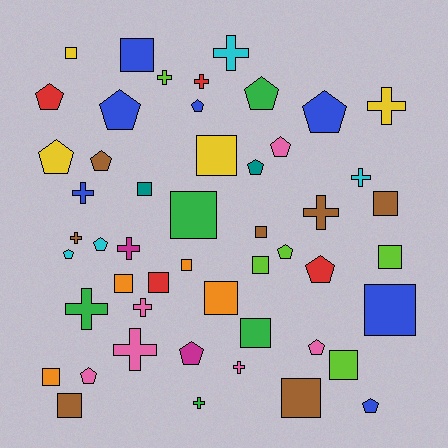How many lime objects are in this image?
There are 5 lime objects.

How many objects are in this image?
There are 50 objects.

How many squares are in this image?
There are 19 squares.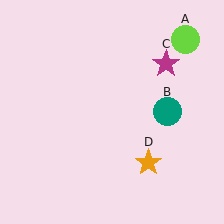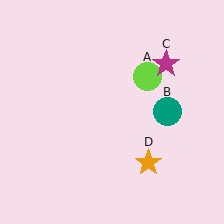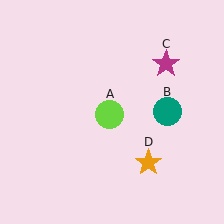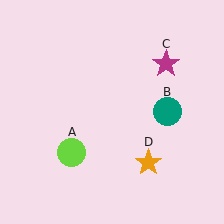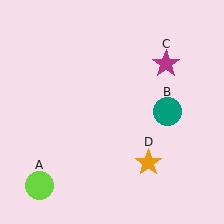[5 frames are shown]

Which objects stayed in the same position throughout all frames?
Teal circle (object B) and magenta star (object C) and orange star (object D) remained stationary.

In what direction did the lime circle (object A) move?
The lime circle (object A) moved down and to the left.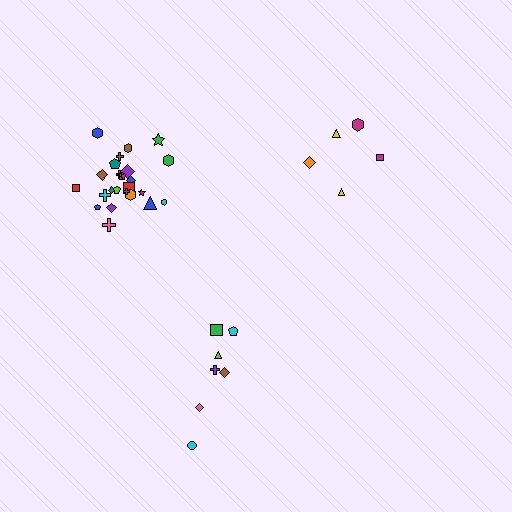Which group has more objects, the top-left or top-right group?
The top-left group.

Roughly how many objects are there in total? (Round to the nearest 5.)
Roughly 35 objects in total.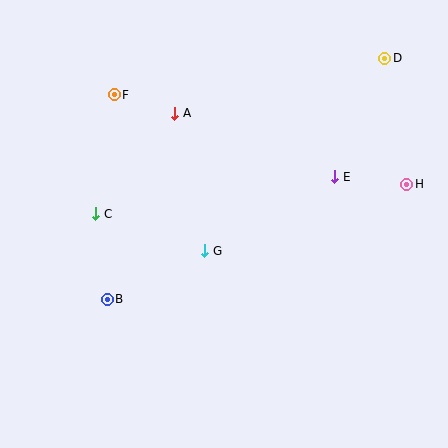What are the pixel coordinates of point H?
Point H is at (407, 184).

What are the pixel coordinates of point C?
Point C is at (96, 214).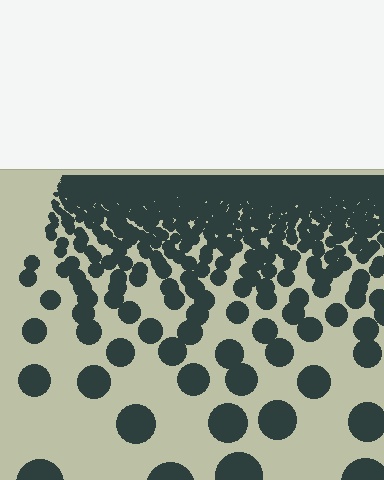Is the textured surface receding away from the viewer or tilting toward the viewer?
The surface is receding away from the viewer. Texture elements get smaller and denser toward the top.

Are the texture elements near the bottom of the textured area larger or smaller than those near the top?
Larger. Near the bottom, elements are closer to the viewer and appear at a bigger on-screen size.